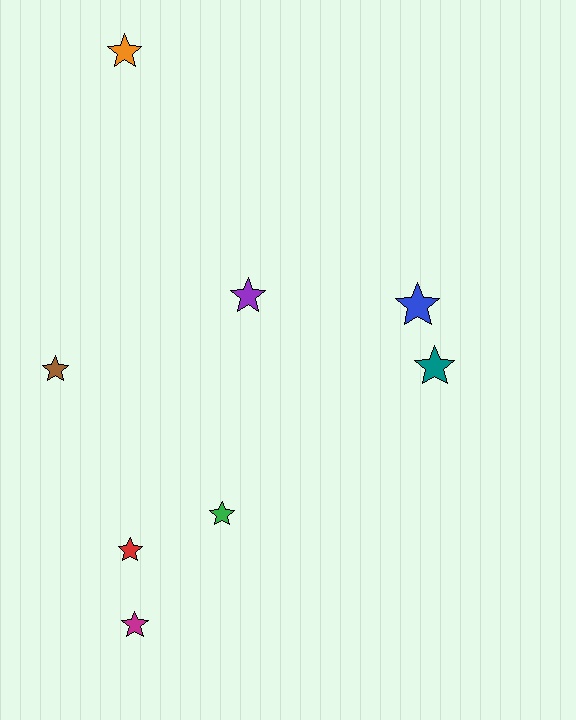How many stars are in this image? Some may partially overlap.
There are 8 stars.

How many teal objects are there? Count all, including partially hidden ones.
There is 1 teal object.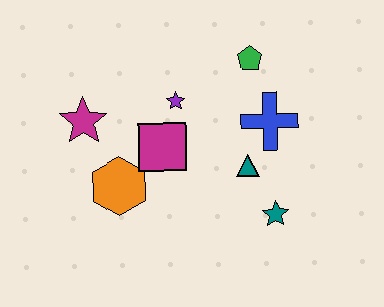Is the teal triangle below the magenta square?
Yes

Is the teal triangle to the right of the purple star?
Yes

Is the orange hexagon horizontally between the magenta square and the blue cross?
No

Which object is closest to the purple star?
The magenta square is closest to the purple star.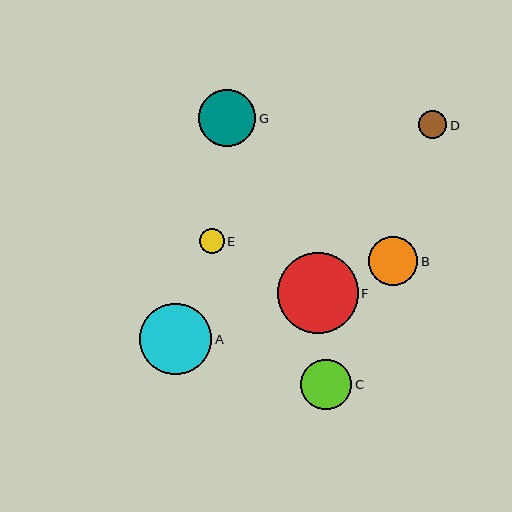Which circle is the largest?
Circle F is the largest with a size of approximately 81 pixels.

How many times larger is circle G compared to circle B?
Circle G is approximately 1.2 times the size of circle B.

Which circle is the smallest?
Circle E is the smallest with a size of approximately 25 pixels.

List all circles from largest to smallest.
From largest to smallest: F, A, G, C, B, D, E.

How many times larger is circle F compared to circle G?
Circle F is approximately 1.4 times the size of circle G.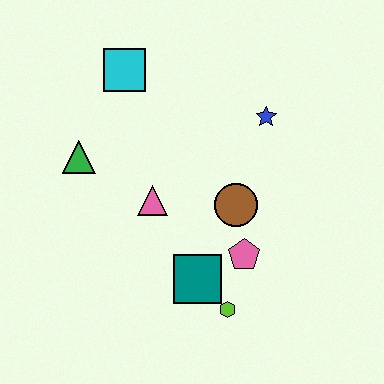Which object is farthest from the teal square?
The cyan square is farthest from the teal square.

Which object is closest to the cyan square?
The green triangle is closest to the cyan square.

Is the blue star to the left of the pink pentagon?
No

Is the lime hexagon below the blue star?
Yes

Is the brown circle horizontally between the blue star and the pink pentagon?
No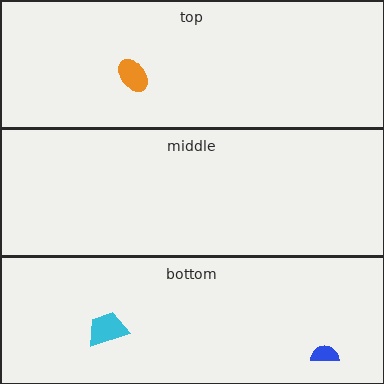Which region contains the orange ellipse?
The top region.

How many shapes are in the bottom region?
2.